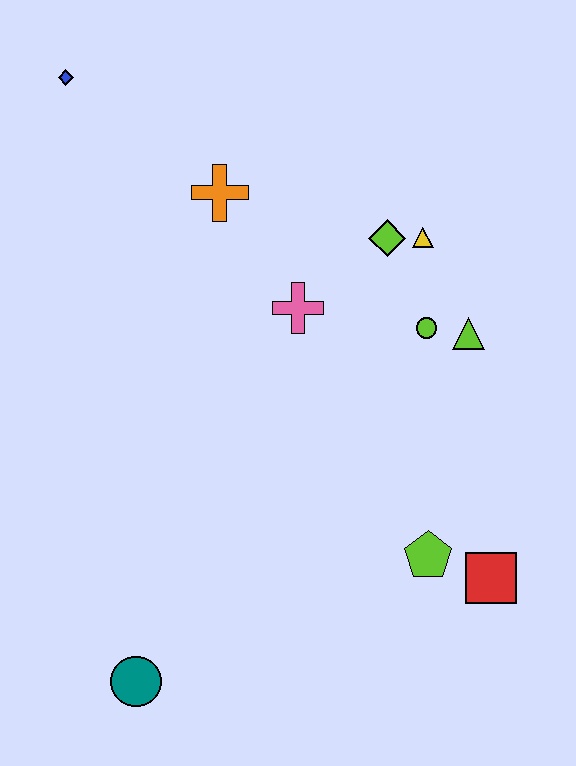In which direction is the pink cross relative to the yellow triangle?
The pink cross is to the left of the yellow triangle.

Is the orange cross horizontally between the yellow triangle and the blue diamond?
Yes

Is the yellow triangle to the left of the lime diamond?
No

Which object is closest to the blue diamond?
The orange cross is closest to the blue diamond.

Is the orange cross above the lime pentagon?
Yes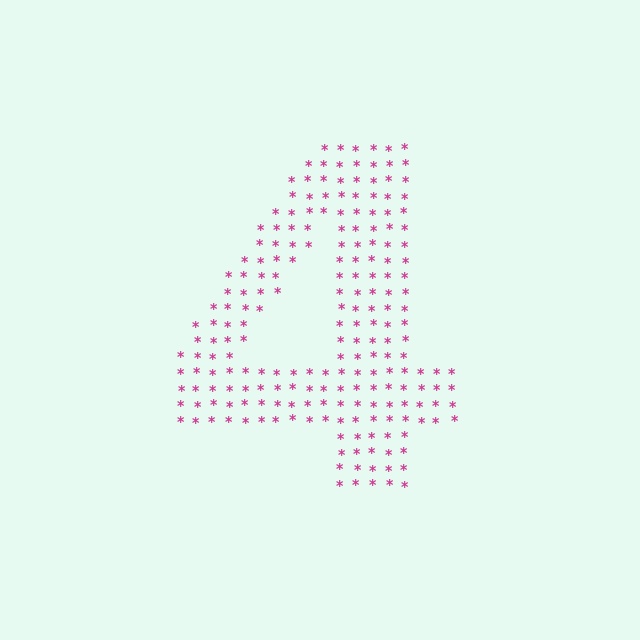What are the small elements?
The small elements are asterisks.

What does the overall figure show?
The overall figure shows the digit 4.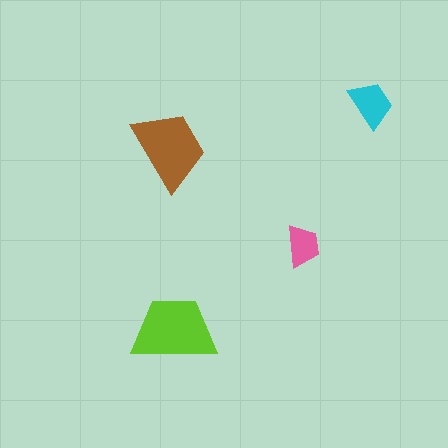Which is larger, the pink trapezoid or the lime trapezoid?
The lime one.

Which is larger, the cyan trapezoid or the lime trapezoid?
The lime one.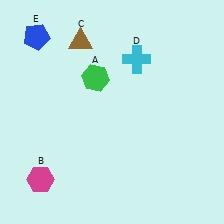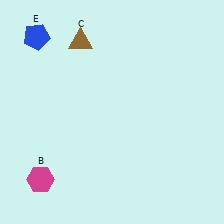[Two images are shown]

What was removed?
The cyan cross (D), the green hexagon (A) were removed in Image 2.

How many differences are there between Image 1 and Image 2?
There are 2 differences between the two images.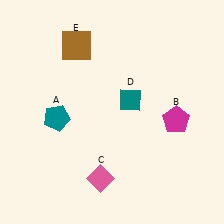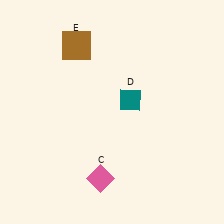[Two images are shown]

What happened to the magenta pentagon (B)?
The magenta pentagon (B) was removed in Image 2. It was in the bottom-right area of Image 1.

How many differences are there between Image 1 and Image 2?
There are 2 differences between the two images.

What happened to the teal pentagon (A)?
The teal pentagon (A) was removed in Image 2. It was in the bottom-left area of Image 1.